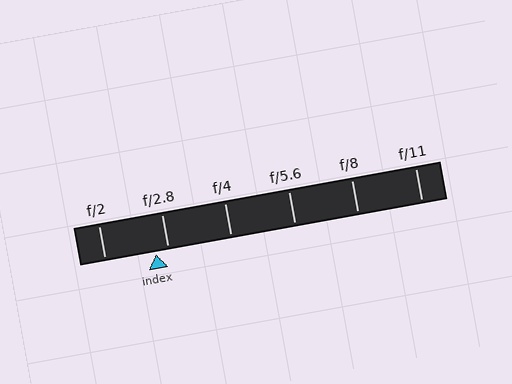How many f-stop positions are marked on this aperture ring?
There are 6 f-stop positions marked.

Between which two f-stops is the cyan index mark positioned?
The index mark is between f/2 and f/2.8.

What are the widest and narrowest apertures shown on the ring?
The widest aperture shown is f/2 and the narrowest is f/11.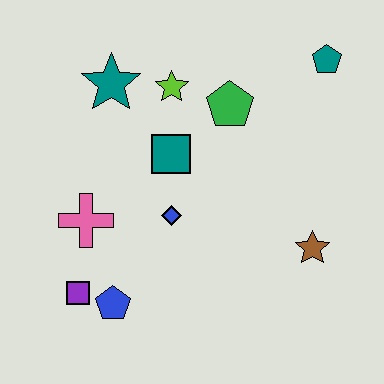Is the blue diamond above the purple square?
Yes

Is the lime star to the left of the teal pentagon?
Yes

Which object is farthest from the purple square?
The teal pentagon is farthest from the purple square.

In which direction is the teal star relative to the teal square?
The teal star is above the teal square.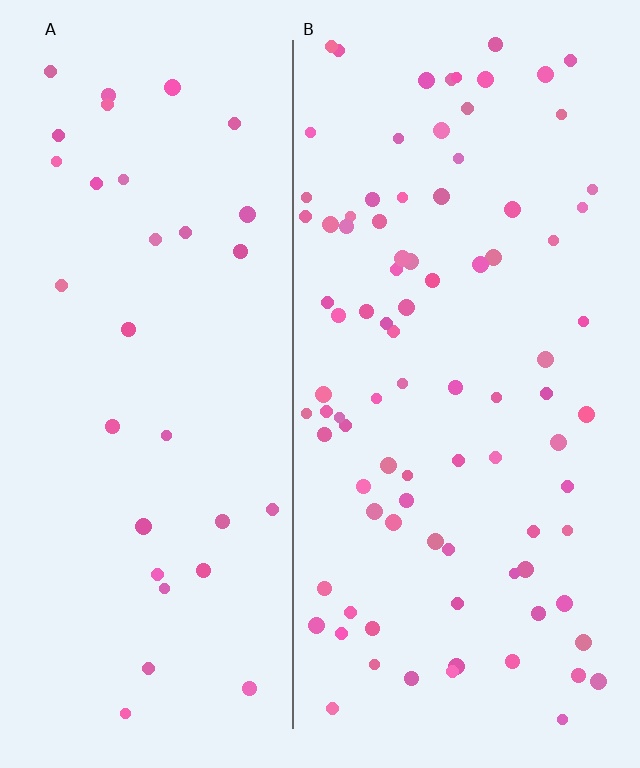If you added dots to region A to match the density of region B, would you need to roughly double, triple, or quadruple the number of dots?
Approximately triple.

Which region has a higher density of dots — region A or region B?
B (the right).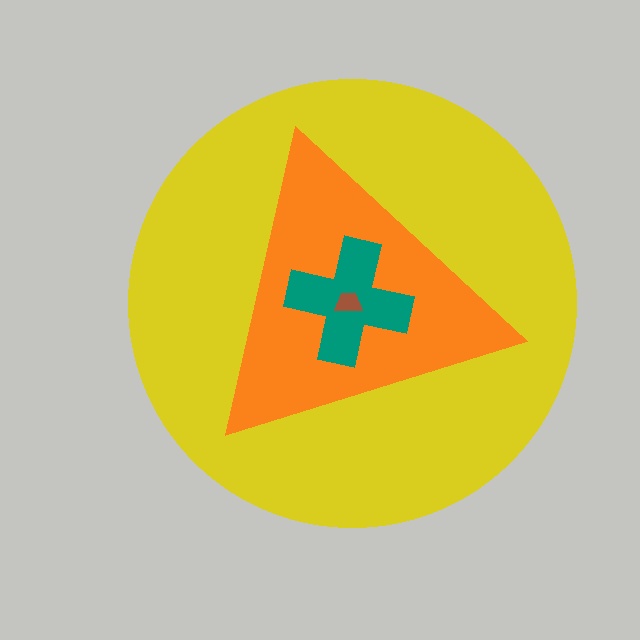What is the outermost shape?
The yellow circle.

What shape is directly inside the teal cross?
The brown trapezoid.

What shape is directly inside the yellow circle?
The orange triangle.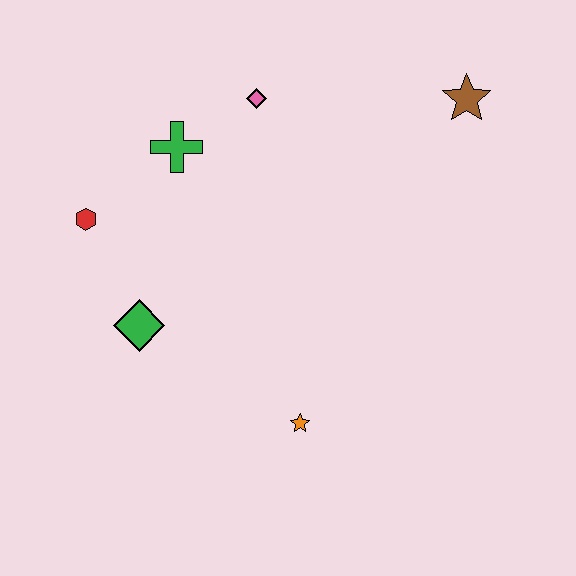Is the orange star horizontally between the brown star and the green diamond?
Yes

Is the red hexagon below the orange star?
No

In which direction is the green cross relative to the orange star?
The green cross is above the orange star.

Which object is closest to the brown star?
The pink diamond is closest to the brown star.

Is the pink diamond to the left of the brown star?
Yes